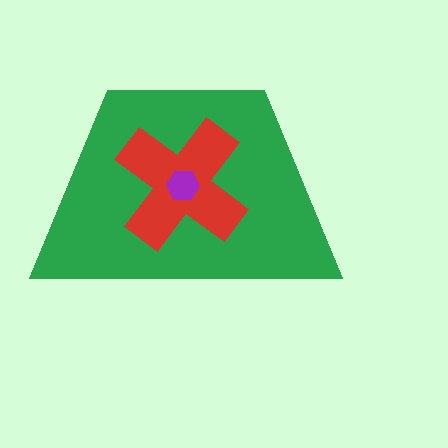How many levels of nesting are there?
3.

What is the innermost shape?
The purple hexagon.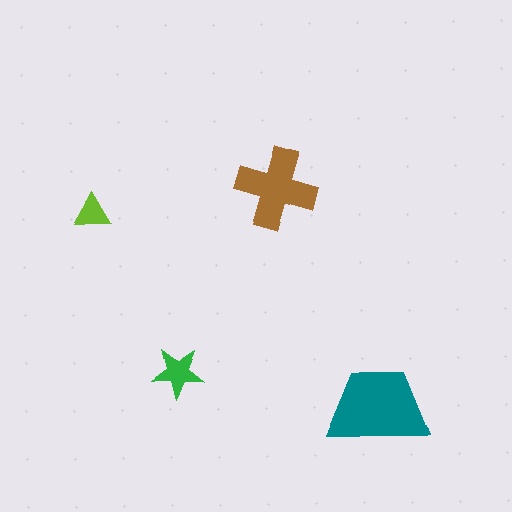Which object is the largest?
The teal trapezoid.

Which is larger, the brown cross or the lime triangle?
The brown cross.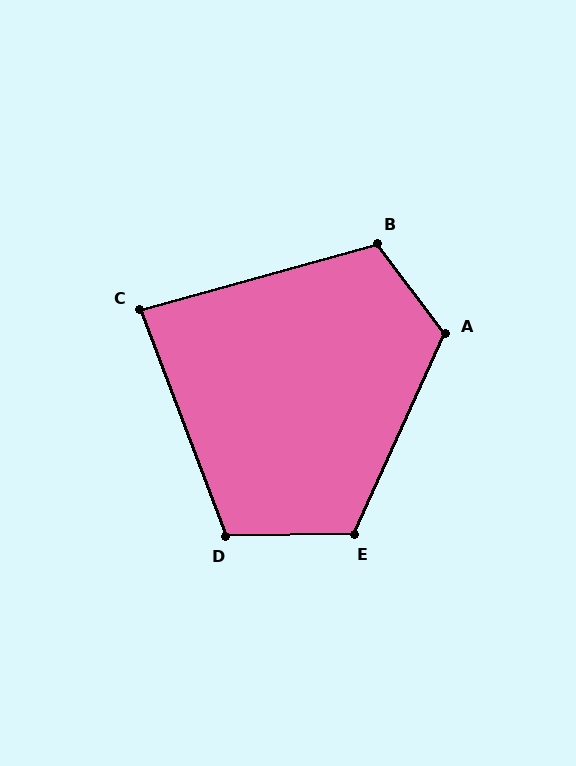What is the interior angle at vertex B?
Approximately 112 degrees (obtuse).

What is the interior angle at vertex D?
Approximately 110 degrees (obtuse).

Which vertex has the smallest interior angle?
C, at approximately 85 degrees.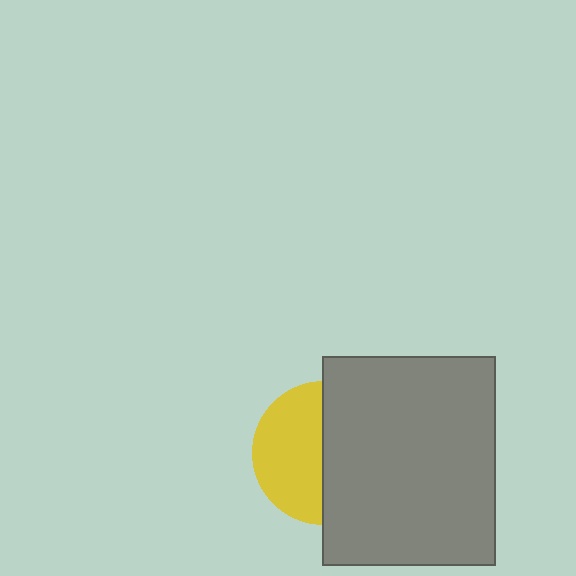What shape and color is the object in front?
The object in front is a gray rectangle.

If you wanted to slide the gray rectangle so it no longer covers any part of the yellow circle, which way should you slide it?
Slide it right — that is the most direct way to separate the two shapes.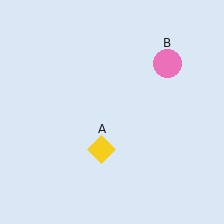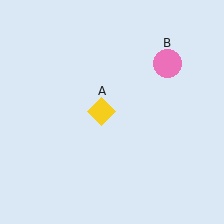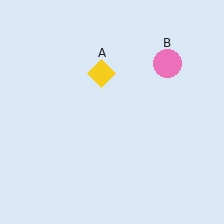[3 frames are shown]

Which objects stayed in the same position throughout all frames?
Pink circle (object B) remained stationary.